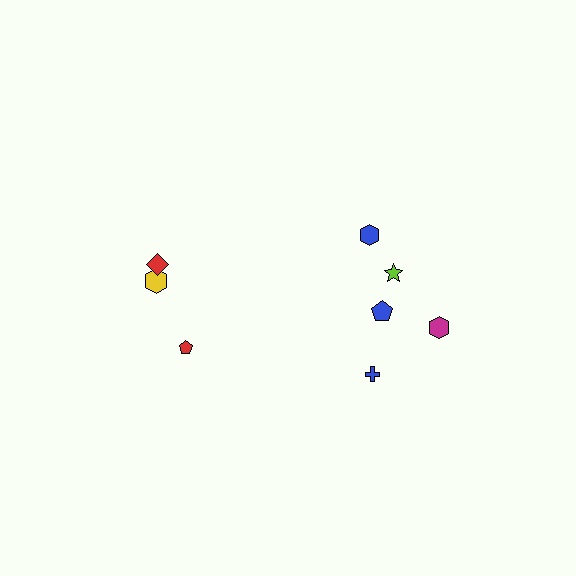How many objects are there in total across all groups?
There are 8 objects.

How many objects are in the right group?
There are 5 objects.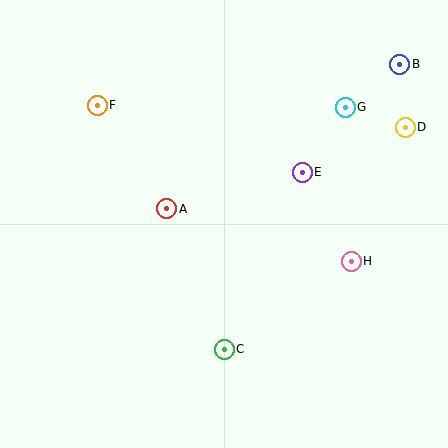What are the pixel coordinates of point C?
Point C is at (224, 349).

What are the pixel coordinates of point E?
Point E is at (302, 172).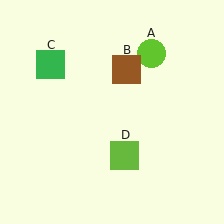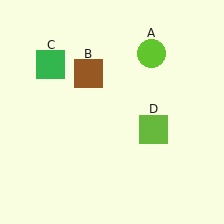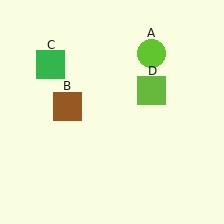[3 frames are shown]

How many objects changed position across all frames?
2 objects changed position: brown square (object B), lime square (object D).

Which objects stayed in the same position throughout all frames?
Lime circle (object A) and green square (object C) remained stationary.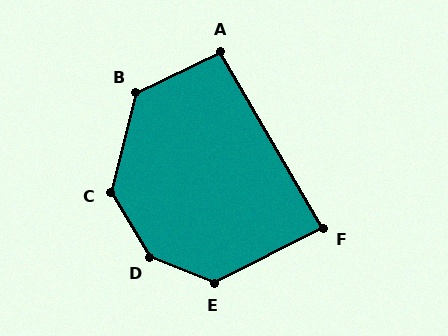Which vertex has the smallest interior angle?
F, at approximately 87 degrees.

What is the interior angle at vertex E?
Approximately 131 degrees (obtuse).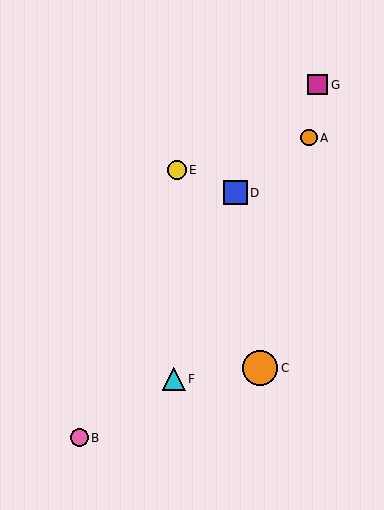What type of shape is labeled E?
Shape E is a yellow circle.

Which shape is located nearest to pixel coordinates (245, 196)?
The blue square (labeled D) at (235, 193) is nearest to that location.